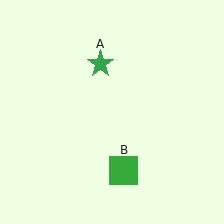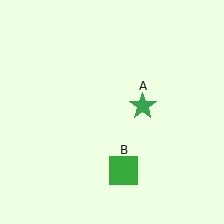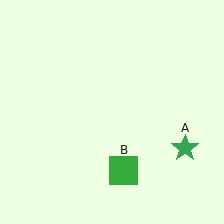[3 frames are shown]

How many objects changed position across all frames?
1 object changed position: green star (object A).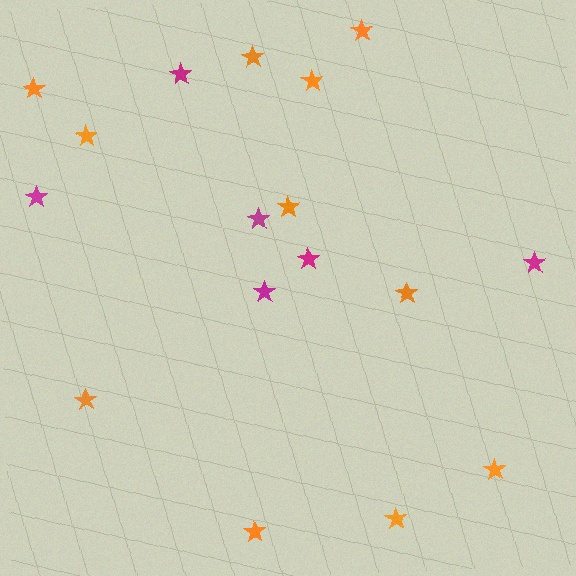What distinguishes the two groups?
There are 2 groups: one group of orange stars (11) and one group of magenta stars (6).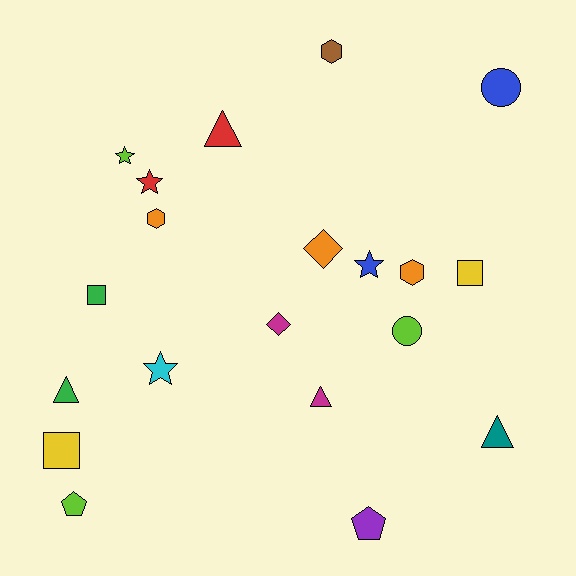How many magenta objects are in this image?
There are 2 magenta objects.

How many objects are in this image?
There are 20 objects.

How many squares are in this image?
There are 3 squares.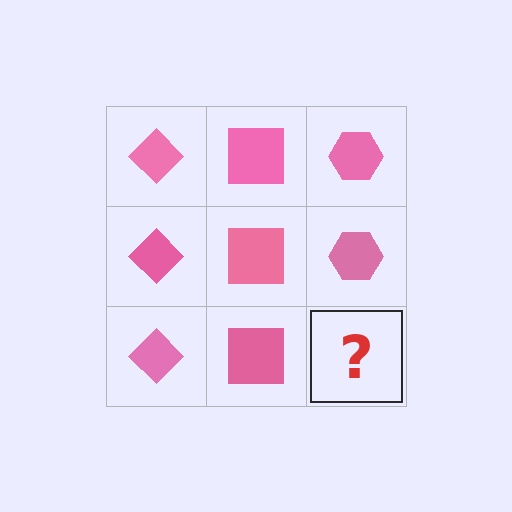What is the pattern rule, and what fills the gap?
The rule is that each column has a consistent shape. The gap should be filled with a pink hexagon.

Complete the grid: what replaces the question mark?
The question mark should be replaced with a pink hexagon.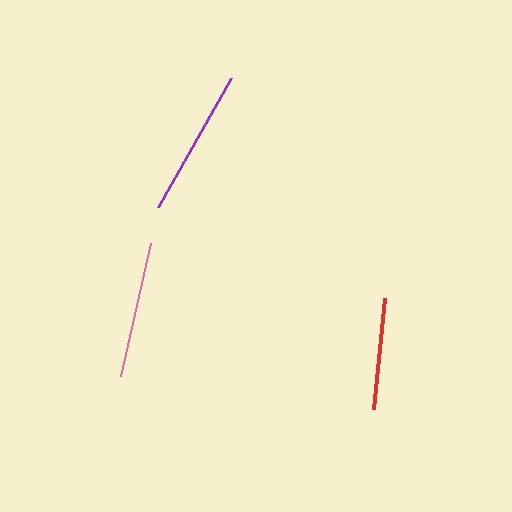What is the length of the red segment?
The red segment is approximately 111 pixels long.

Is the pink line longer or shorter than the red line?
The pink line is longer than the red line.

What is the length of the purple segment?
The purple segment is approximately 148 pixels long.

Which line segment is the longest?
The purple line is the longest at approximately 148 pixels.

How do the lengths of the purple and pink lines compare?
The purple and pink lines are approximately the same length.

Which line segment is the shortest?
The red line is the shortest at approximately 111 pixels.